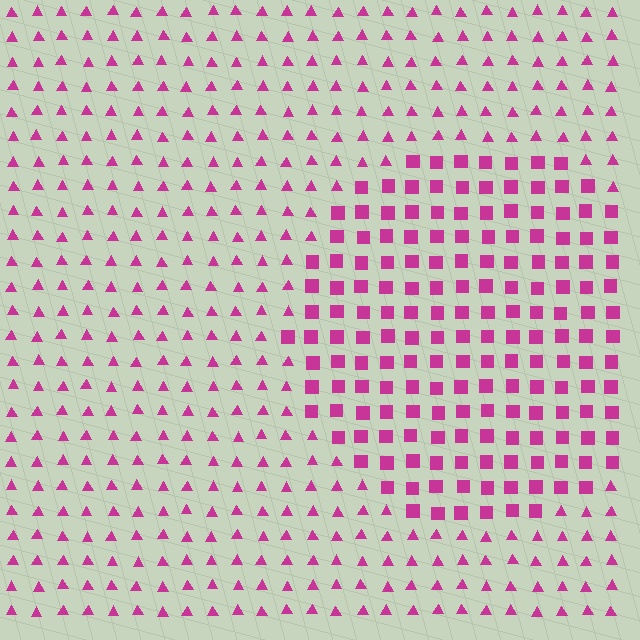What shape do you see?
I see a circle.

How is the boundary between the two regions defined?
The boundary is defined by a change in element shape: squares inside vs. triangles outside. All elements share the same color and spacing.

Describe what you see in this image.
The image is filled with small magenta elements arranged in a uniform grid. A circle-shaped region contains squares, while the surrounding area contains triangles. The boundary is defined purely by the change in element shape.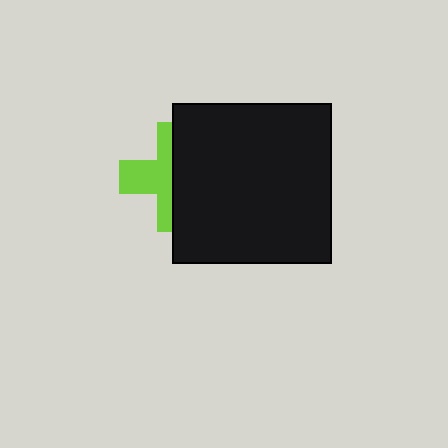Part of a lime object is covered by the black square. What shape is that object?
It is a cross.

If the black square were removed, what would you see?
You would see the complete lime cross.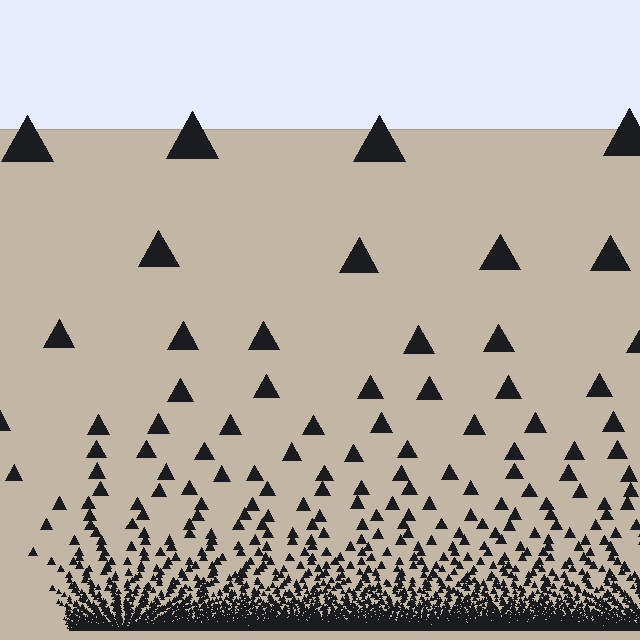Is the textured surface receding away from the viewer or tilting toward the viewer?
The surface appears to tilt toward the viewer. Texture elements get larger and sparser toward the top.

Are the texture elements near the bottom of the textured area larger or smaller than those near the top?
Smaller. The gradient is inverted — elements near the bottom are smaller and denser.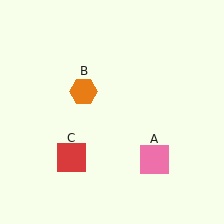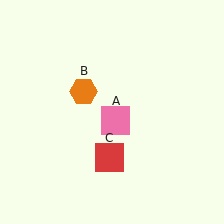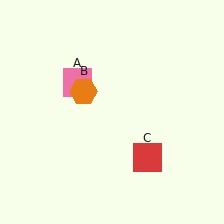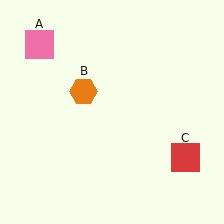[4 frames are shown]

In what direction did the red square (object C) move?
The red square (object C) moved right.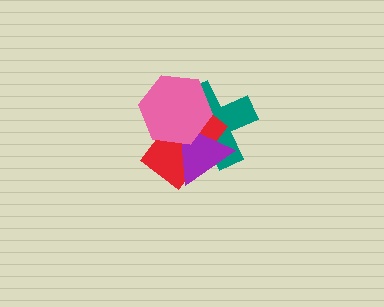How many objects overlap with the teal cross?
3 objects overlap with the teal cross.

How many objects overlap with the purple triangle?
3 objects overlap with the purple triangle.